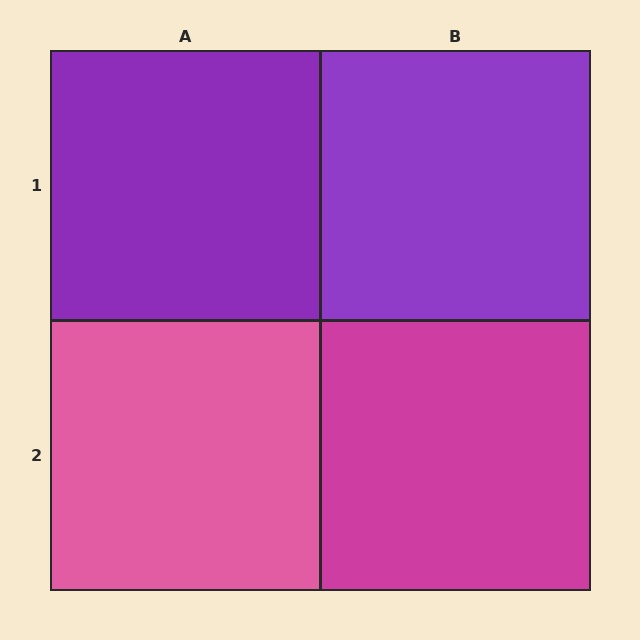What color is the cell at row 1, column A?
Purple.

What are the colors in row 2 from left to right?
Pink, magenta.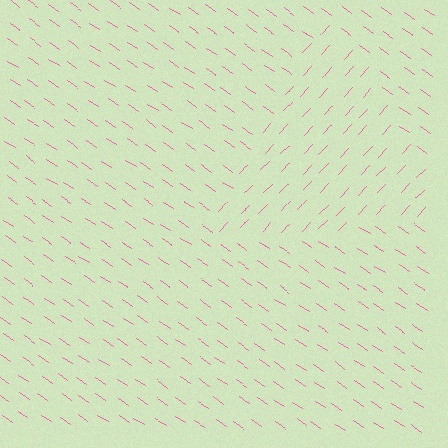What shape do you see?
I see a triangle.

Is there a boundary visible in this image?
Yes, there is a texture boundary formed by a change in line orientation.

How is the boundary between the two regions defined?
The boundary is defined purely by a change in line orientation (approximately 80 degrees difference). All lines are the same color and thickness.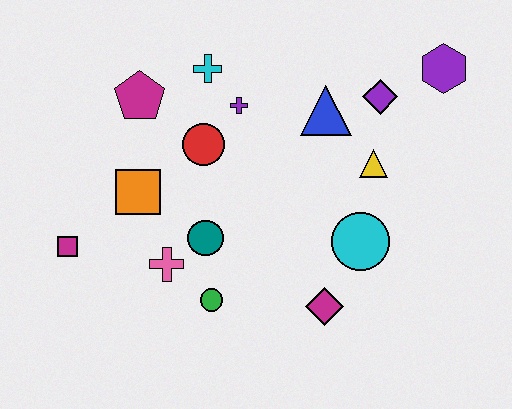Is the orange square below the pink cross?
No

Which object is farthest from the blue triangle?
The magenta square is farthest from the blue triangle.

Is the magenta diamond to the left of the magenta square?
No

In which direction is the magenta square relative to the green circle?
The magenta square is to the left of the green circle.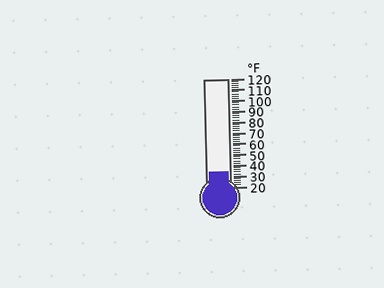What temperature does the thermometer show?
The thermometer shows approximately 34°F.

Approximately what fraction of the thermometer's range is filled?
The thermometer is filled to approximately 15% of its range.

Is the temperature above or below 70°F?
The temperature is below 70°F.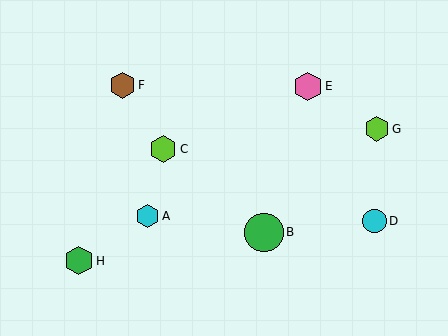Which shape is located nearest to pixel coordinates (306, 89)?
The pink hexagon (labeled E) at (308, 86) is nearest to that location.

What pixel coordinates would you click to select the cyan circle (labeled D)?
Click at (374, 221) to select the cyan circle D.